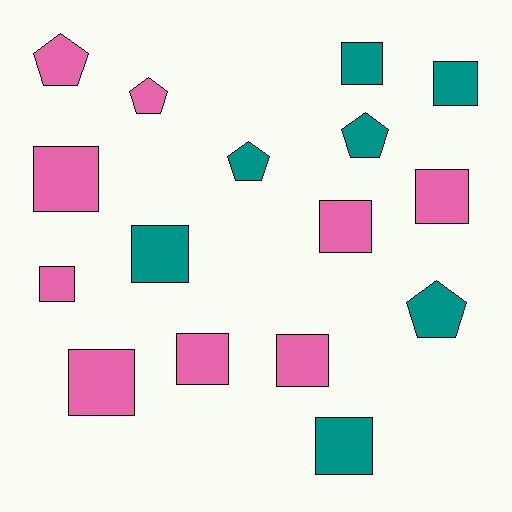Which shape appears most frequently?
Square, with 11 objects.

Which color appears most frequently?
Pink, with 9 objects.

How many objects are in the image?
There are 16 objects.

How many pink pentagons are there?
There are 2 pink pentagons.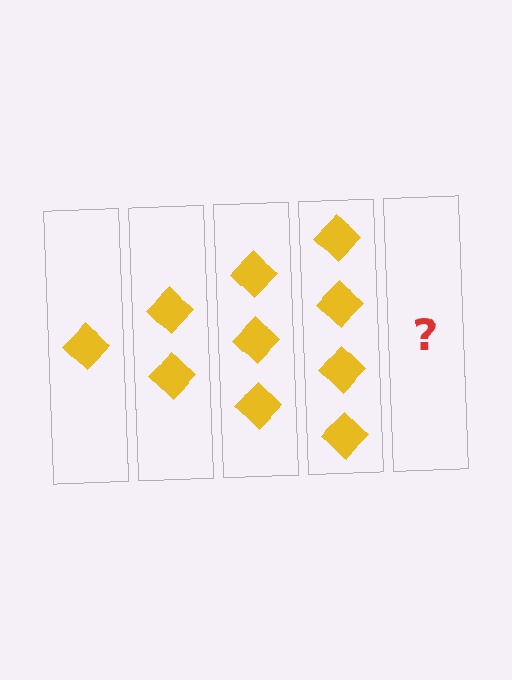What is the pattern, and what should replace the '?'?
The pattern is that each step adds one more diamond. The '?' should be 5 diamonds.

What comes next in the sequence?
The next element should be 5 diamonds.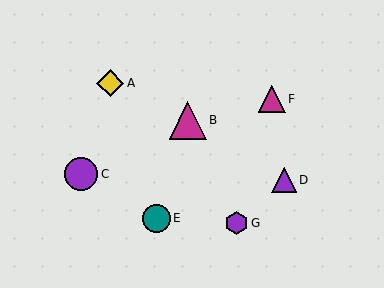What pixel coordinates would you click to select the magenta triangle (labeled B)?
Click at (188, 120) to select the magenta triangle B.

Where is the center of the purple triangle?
The center of the purple triangle is at (284, 180).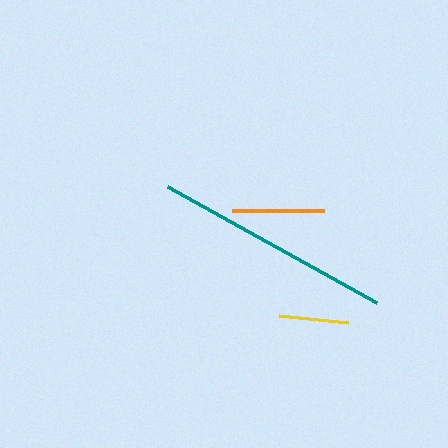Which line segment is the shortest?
The yellow line is the shortest at approximately 69 pixels.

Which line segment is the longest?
The teal line is the longest at approximately 239 pixels.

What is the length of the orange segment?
The orange segment is approximately 93 pixels long.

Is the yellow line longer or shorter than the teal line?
The teal line is longer than the yellow line.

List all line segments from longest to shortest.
From longest to shortest: teal, orange, yellow.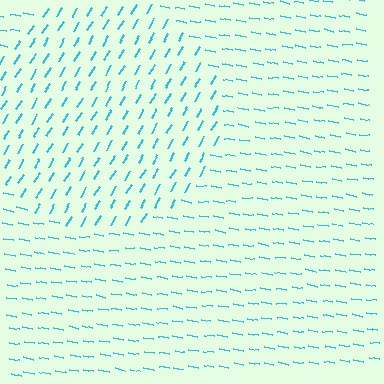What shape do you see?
I see a circle.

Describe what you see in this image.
The image is filled with small cyan line segments. A circle region in the image has lines oriented differently from the surrounding lines, creating a visible texture boundary.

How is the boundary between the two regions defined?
The boundary is defined purely by a change in line orientation (approximately 69 degrees difference). All lines are the same color and thickness.